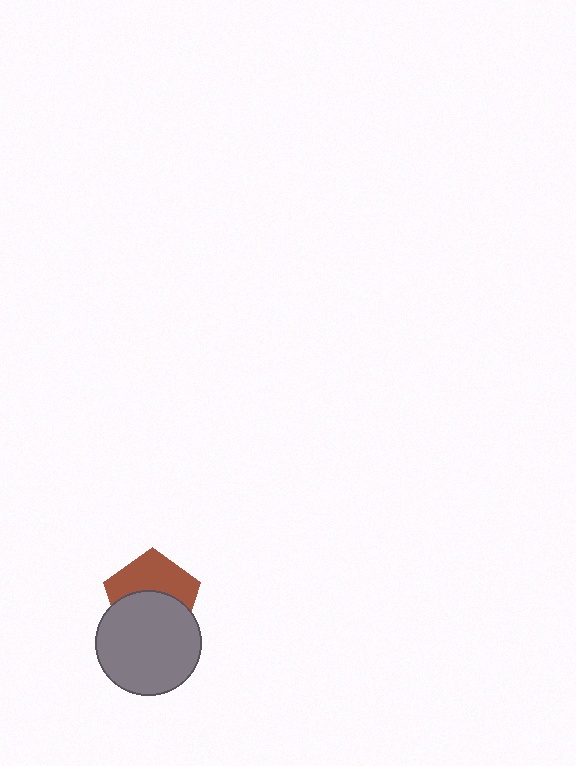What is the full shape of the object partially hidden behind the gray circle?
The partially hidden object is a brown pentagon.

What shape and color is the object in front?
The object in front is a gray circle.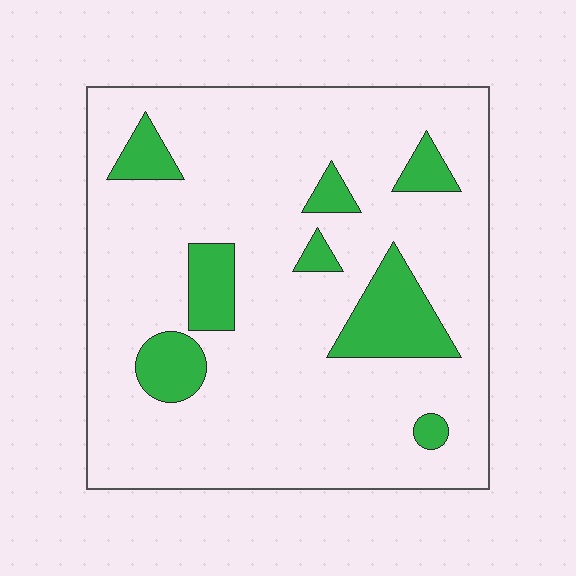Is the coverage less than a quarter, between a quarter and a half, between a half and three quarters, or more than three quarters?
Less than a quarter.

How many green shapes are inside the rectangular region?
8.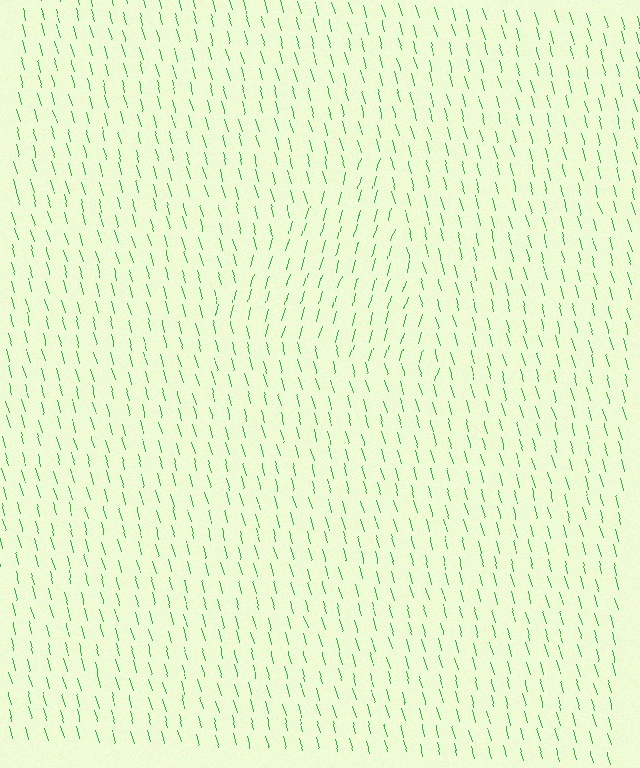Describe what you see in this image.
The image is filled with small green line segments. A triangle region in the image has lines oriented differently from the surrounding lines, creating a visible texture boundary.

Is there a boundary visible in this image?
Yes, there is a texture boundary formed by a change in line orientation.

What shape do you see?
I see a triangle.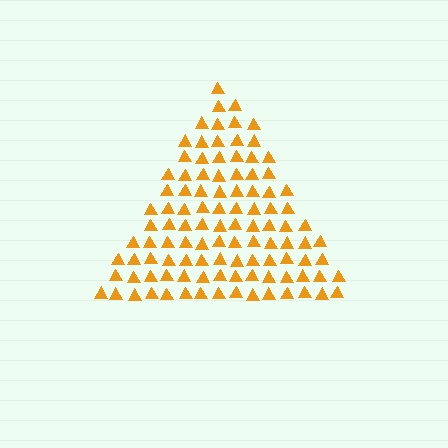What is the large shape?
The large shape is a triangle.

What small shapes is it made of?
It is made of small triangles.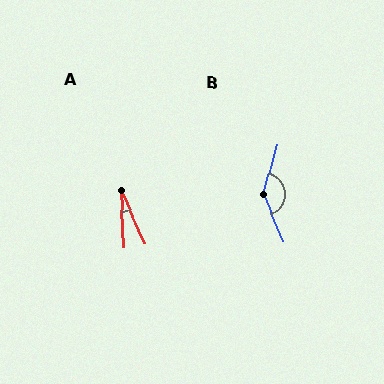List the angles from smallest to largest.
A (21°), B (142°).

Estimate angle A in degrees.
Approximately 21 degrees.